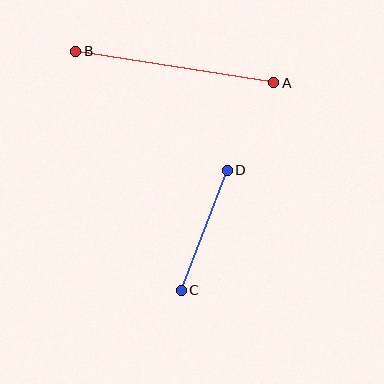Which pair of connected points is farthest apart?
Points A and B are farthest apart.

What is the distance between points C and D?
The distance is approximately 128 pixels.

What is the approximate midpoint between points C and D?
The midpoint is at approximately (204, 230) pixels.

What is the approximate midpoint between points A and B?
The midpoint is at approximately (175, 67) pixels.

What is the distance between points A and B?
The distance is approximately 201 pixels.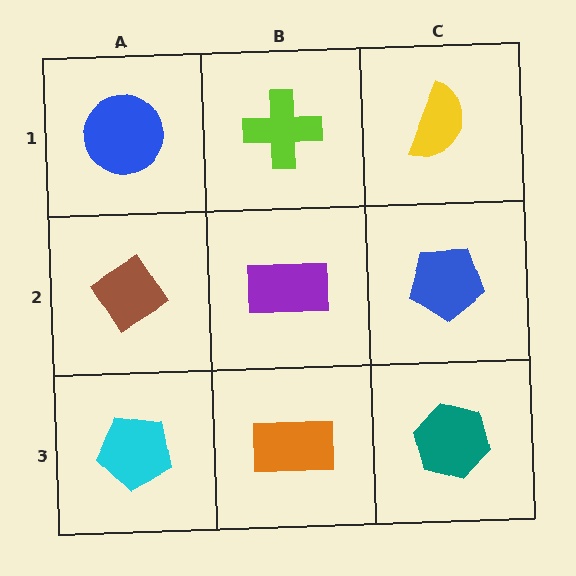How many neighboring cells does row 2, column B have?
4.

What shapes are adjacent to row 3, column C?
A blue pentagon (row 2, column C), an orange rectangle (row 3, column B).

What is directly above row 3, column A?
A brown diamond.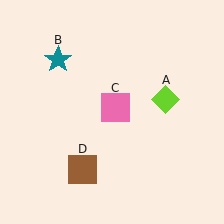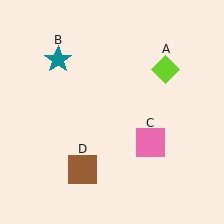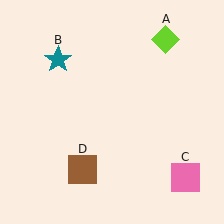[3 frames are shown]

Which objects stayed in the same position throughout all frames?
Teal star (object B) and brown square (object D) remained stationary.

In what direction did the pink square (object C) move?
The pink square (object C) moved down and to the right.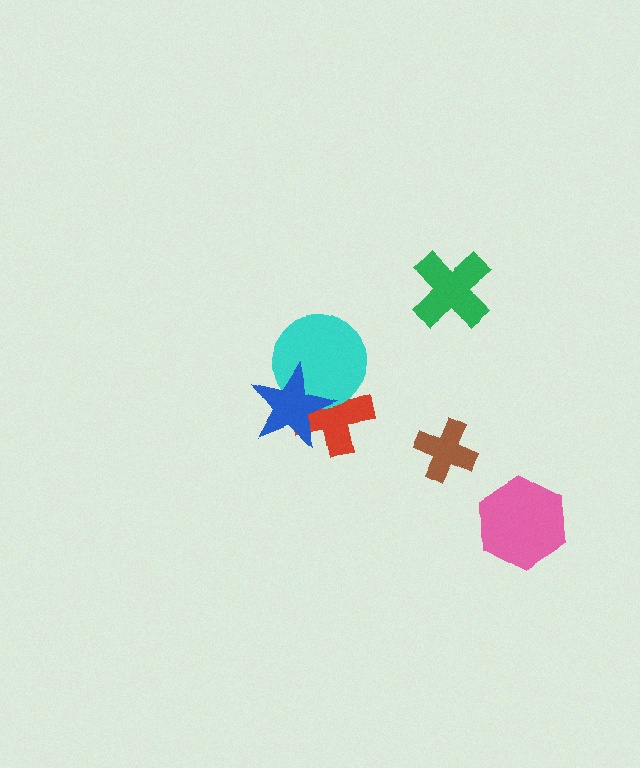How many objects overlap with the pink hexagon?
0 objects overlap with the pink hexagon.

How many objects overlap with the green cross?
0 objects overlap with the green cross.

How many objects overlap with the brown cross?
0 objects overlap with the brown cross.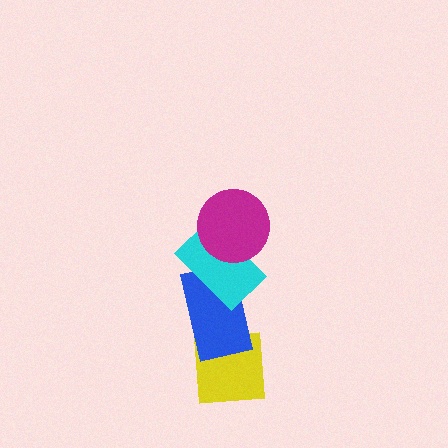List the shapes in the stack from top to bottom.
From top to bottom: the magenta circle, the cyan rectangle, the blue rectangle, the yellow square.